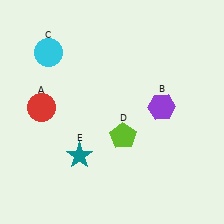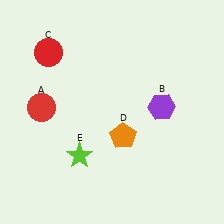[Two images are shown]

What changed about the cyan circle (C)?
In Image 1, C is cyan. In Image 2, it changed to red.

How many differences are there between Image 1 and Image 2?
There are 3 differences between the two images.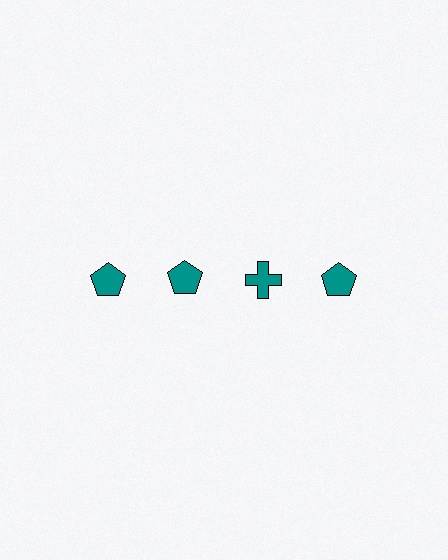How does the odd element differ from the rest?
It has a different shape: cross instead of pentagon.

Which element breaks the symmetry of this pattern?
The teal cross in the top row, center column breaks the symmetry. All other shapes are teal pentagons.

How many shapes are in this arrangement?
There are 4 shapes arranged in a grid pattern.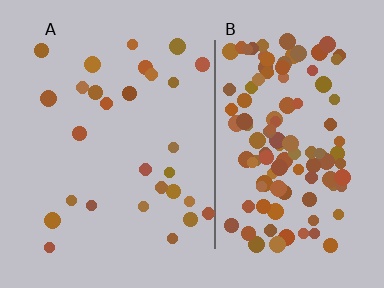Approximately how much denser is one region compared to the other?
Approximately 4.1× — region B over region A.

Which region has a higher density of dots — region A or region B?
B (the right).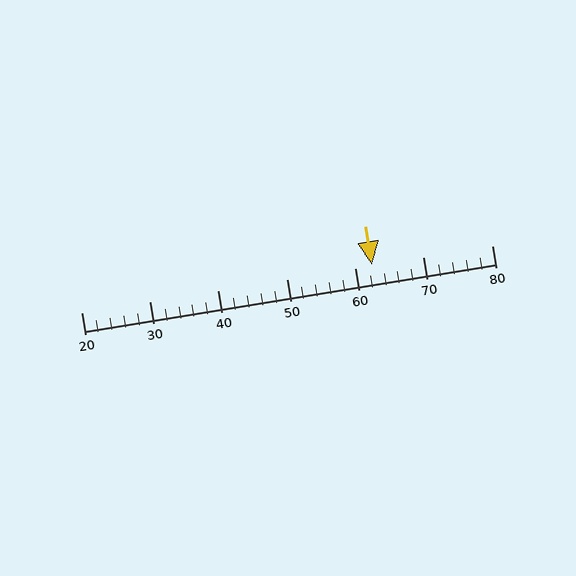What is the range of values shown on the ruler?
The ruler shows values from 20 to 80.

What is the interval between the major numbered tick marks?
The major tick marks are spaced 10 units apart.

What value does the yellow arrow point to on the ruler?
The yellow arrow points to approximately 62.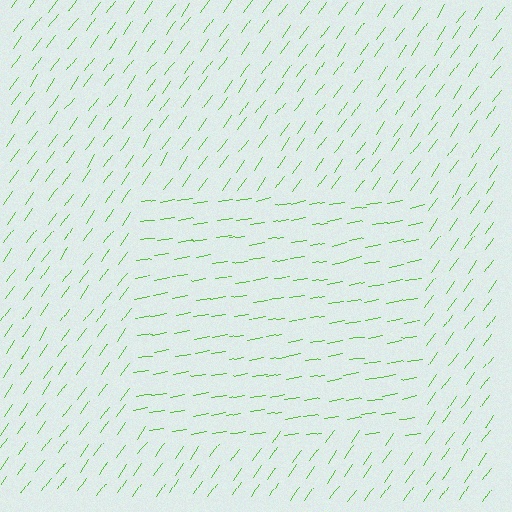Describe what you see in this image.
The image is filled with small lime line segments. A rectangle region in the image has lines oriented differently from the surrounding lines, creating a visible texture boundary.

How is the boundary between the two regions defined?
The boundary is defined purely by a change in line orientation (approximately 45 degrees difference). All lines are the same color and thickness.